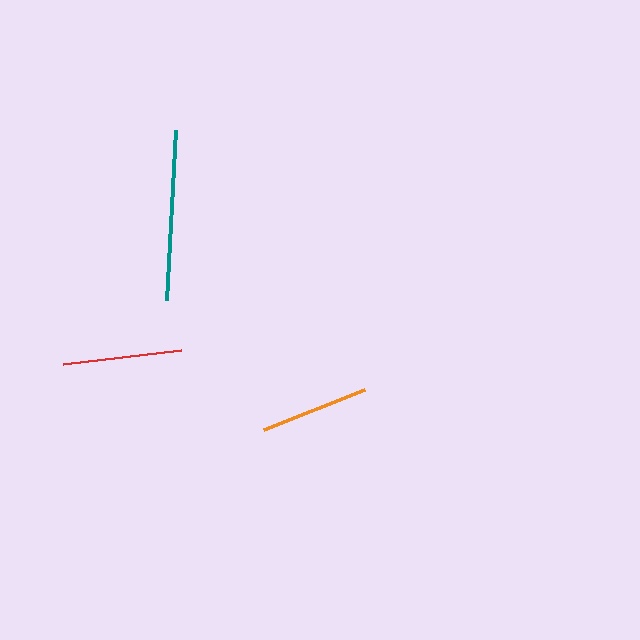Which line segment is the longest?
The teal line is the longest at approximately 171 pixels.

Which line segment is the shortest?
The orange line is the shortest at approximately 108 pixels.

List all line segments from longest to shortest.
From longest to shortest: teal, red, orange.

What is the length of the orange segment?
The orange segment is approximately 108 pixels long.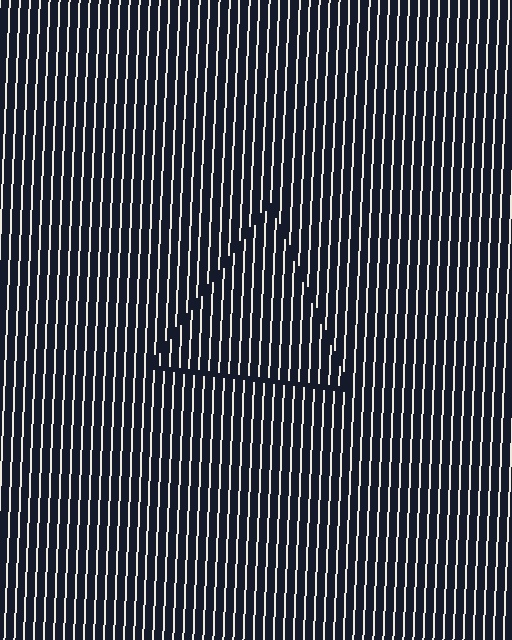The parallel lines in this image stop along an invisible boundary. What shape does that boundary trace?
An illusory triangle. The interior of the shape contains the same grating, shifted by half a period — the contour is defined by the phase discontinuity where line-ends from the inner and outer gratings abut.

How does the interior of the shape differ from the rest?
The interior of the shape contains the same grating, shifted by half a period — the contour is defined by the phase discontinuity where line-ends from the inner and outer gratings abut.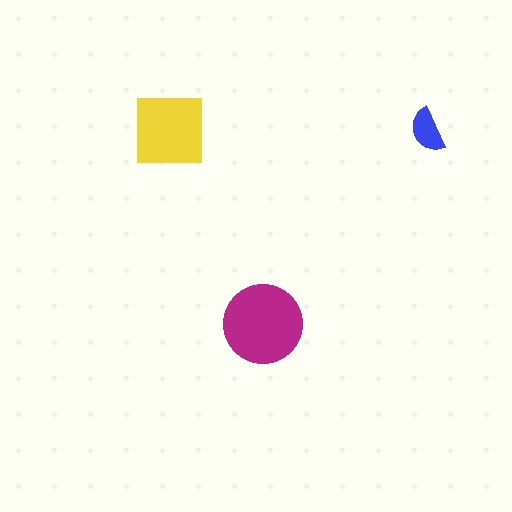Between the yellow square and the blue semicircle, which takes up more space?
The yellow square.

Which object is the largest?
The magenta circle.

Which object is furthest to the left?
The yellow square is leftmost.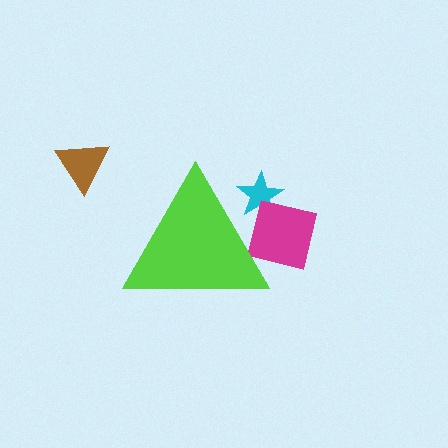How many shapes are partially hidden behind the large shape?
2 shapes are partially hidden.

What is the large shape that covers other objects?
A lime triangle.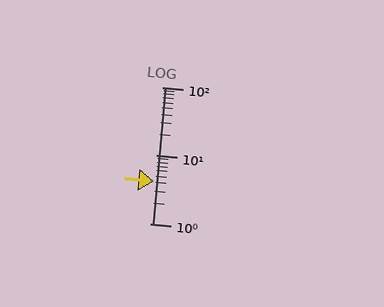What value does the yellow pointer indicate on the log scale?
The pointer indicates approximately 4.2.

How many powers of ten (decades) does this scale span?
The scale spans 2 decades, from 1 to 100.